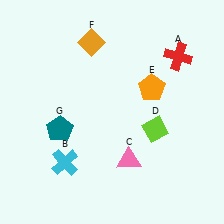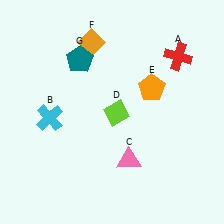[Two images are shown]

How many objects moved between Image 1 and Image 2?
3 objects moved between the two images.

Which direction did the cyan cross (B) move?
The cyan cross (B) moved up.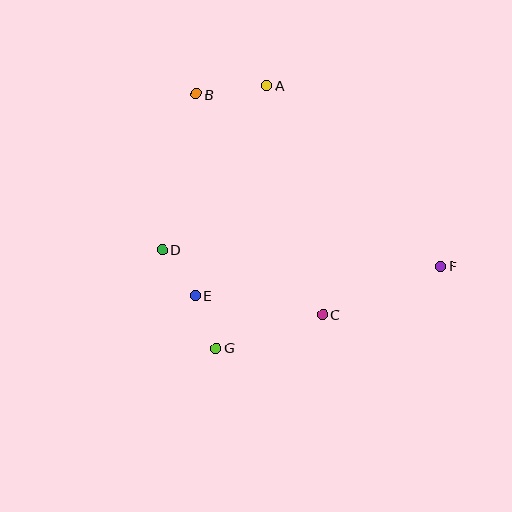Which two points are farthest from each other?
Points B and F are farthest from each other.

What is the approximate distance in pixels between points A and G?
The distance between A and G is approximately 268 pixels.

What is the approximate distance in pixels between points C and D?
The distance between C and D is approximately 173 pixels.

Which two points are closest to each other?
Points D and E are closest to each other.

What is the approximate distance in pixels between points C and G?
The distance between C and G is approximately 111 pixels.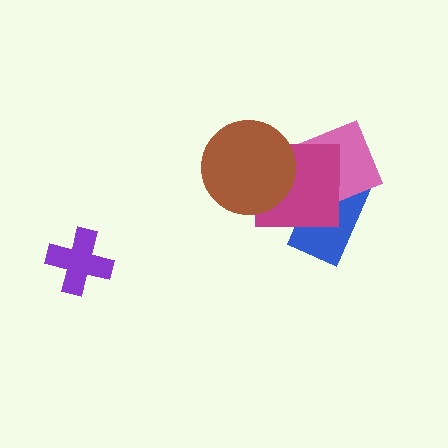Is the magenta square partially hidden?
Yes, it is partially covered by another shape.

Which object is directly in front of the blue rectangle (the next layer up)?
The pink diamond is directly in front of the blue rectangle.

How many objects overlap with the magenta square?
3 objects overlap with the magenta square.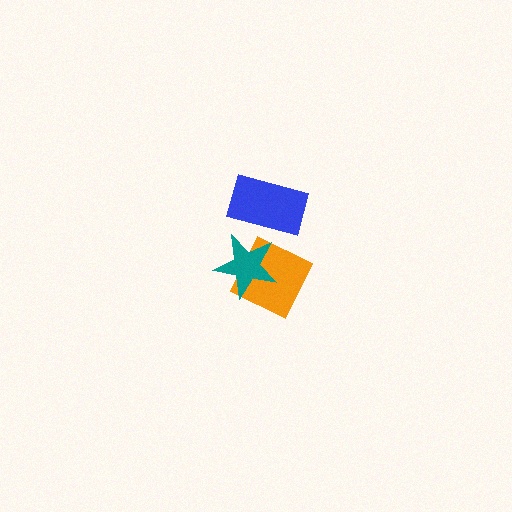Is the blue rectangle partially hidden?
No, no other shape covers it.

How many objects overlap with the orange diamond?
1 object overlaps with the orange diamond.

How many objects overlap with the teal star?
1 object overlaps with the teal star.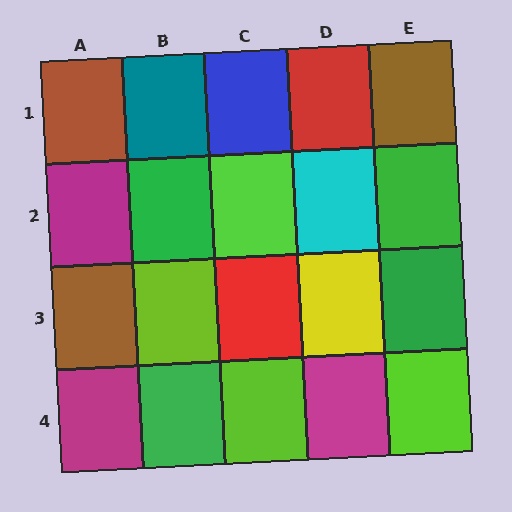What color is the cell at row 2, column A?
Magenta.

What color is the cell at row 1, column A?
Brown.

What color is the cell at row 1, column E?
Brown.